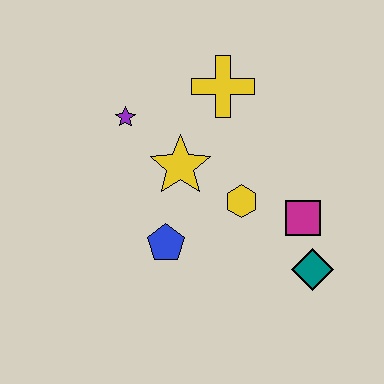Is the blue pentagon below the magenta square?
Yes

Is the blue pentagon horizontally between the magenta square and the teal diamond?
No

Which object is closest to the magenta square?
The teal diamond is closest to the magenta square.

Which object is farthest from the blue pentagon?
The yellow cross is farthest from the blue pentagon.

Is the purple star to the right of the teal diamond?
No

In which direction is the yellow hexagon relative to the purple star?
The yellow hexagon is to the right of the purple star.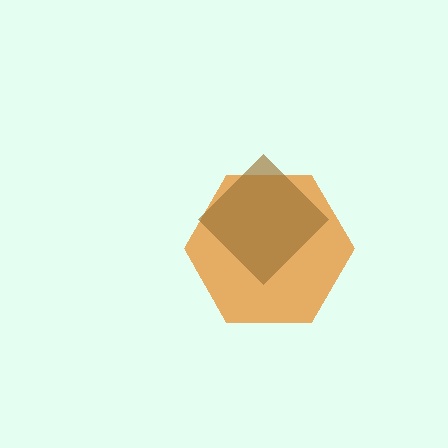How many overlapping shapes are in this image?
There are 2 overlapping shapes in the image.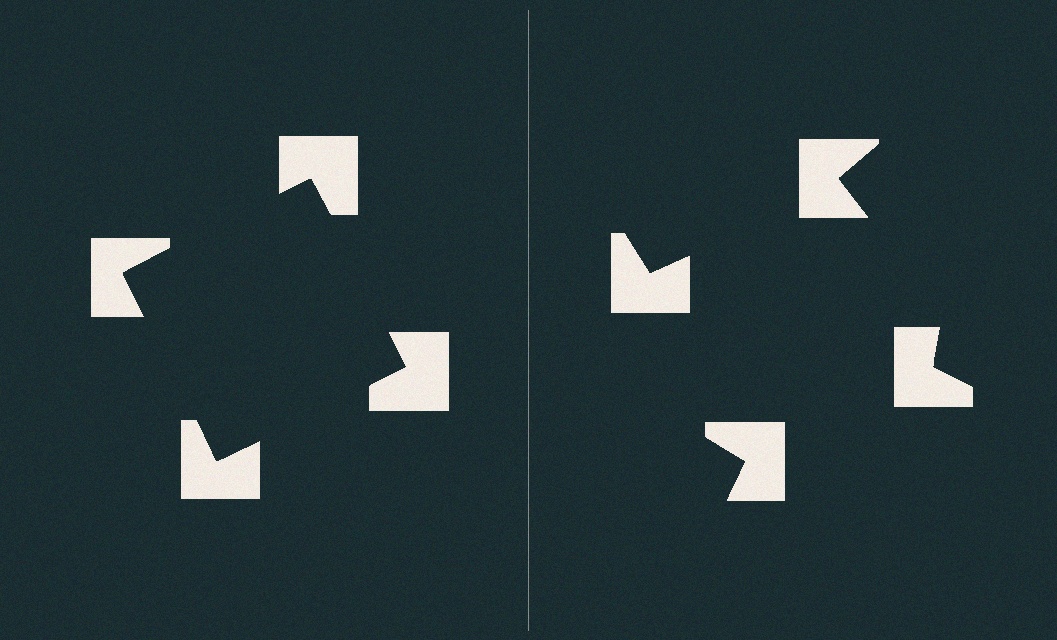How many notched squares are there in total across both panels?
8 — 4 on each side.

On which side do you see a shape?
An illusory square appears on the left side. On the right side the wedge cuts are rotated, so no coherent shape forms.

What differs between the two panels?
The notched squares are positioned identically on both sides; only the wedge orientations differ. On the left they align to a square; on the right they are misaligned.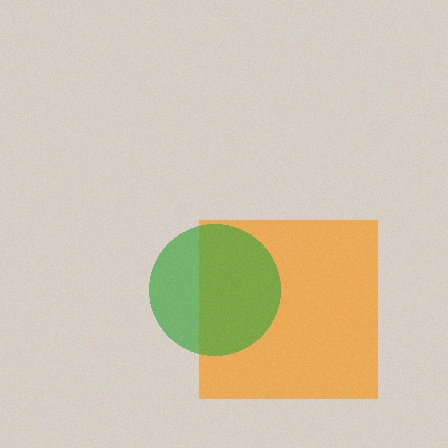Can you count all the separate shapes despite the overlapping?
Yes, there are 2 separate shapes.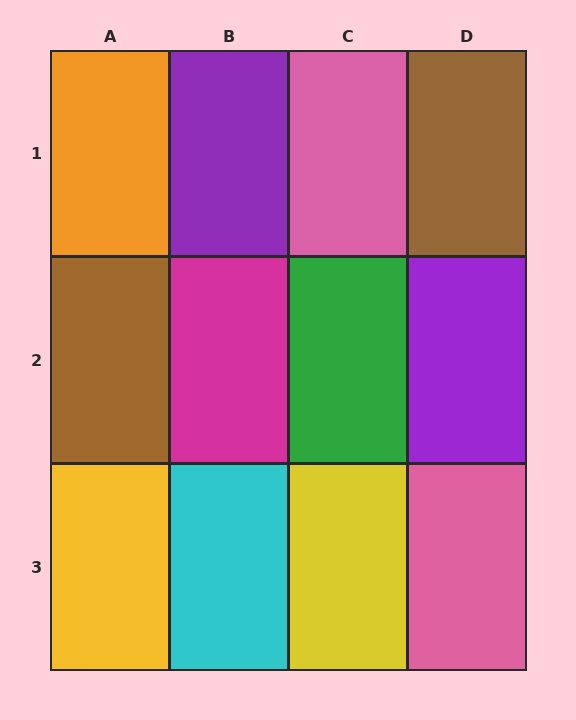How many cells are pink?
2 cells are pink.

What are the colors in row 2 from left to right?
Brown, magenta, green, purple.